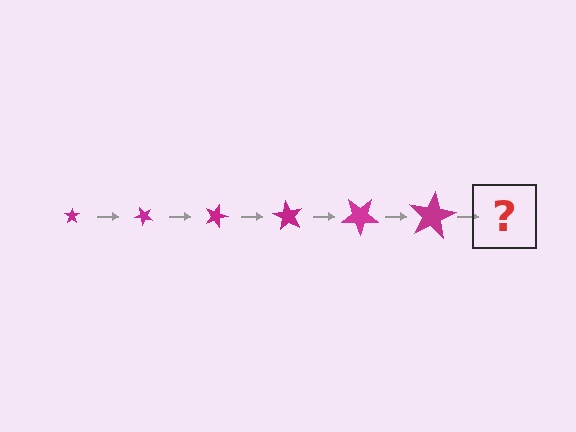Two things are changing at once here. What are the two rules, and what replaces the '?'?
The two rules are that the star grows larger each step and it rotates 45 degrees each step. The '?' should be a star, larger than the previous one and rotated 270 degrees from the start.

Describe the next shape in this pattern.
It should be a star, larger than the previous one and rotated 270 degrees from the start.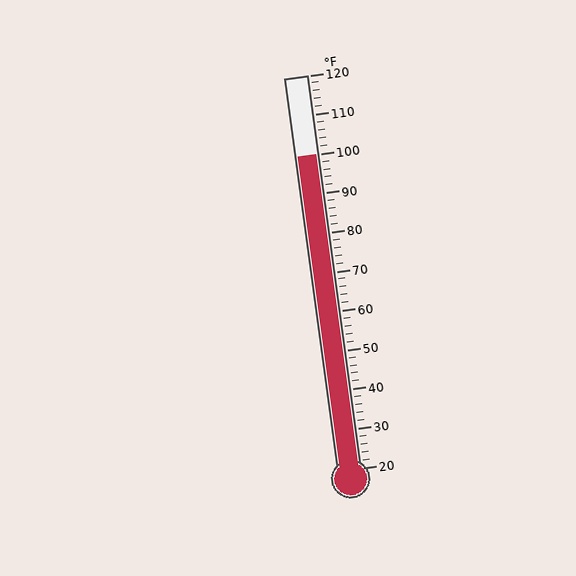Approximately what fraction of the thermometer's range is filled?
The thermometer is filled to approximately 80% of its range.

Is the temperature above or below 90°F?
The temperature is above 90°F.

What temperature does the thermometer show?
The thermometer shows approximately 100°F.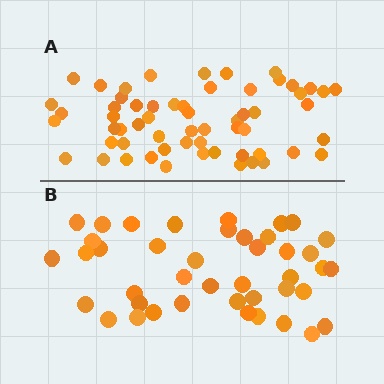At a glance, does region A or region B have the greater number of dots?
Region A (the top region) has more dots.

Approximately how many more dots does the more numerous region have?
Region A has approximately 15 more dots than region B.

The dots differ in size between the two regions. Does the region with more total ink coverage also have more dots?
No. Region B has more total ink coverage because its dots are larger, but region A actually contains more individual dots. Total area can be misleading — the number of items is what matters here.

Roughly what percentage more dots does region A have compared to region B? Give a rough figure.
About 40% more.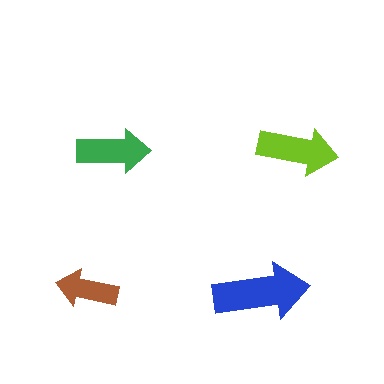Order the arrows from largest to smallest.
the blue one, the lime one, the green one, the brown one.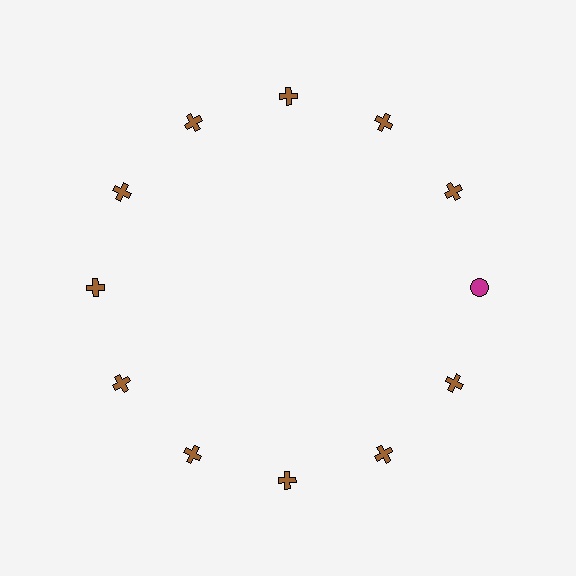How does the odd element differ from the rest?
It differs in both color (magenta instead of brown) and shape (circle instead of cross).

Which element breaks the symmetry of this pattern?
The magenta circle at roughly the 3 o'clock position breaks the symmetry. All other shapes are brown crosses.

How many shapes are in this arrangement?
There are 12 shapes arranged in a ring pattern.